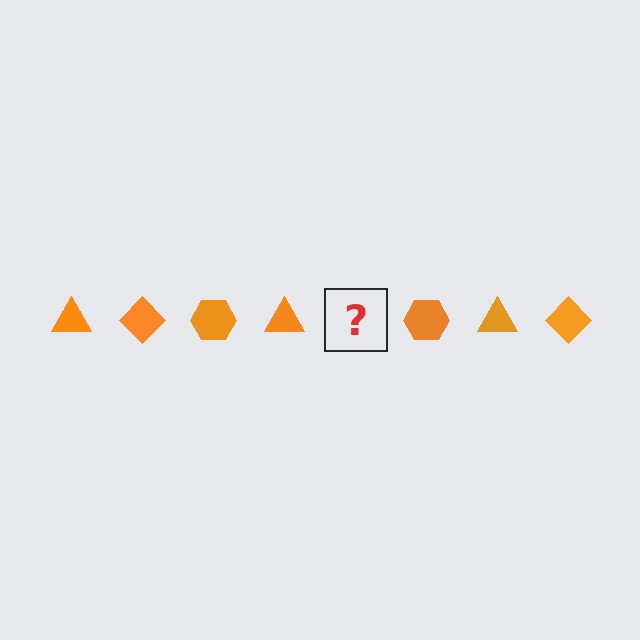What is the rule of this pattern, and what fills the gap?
The rule is that the pattern cycles through triangle, diamond, hexagon shapes in orange. The gap should be filled with an orange diamond.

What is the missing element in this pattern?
The missing element is an orange diamond.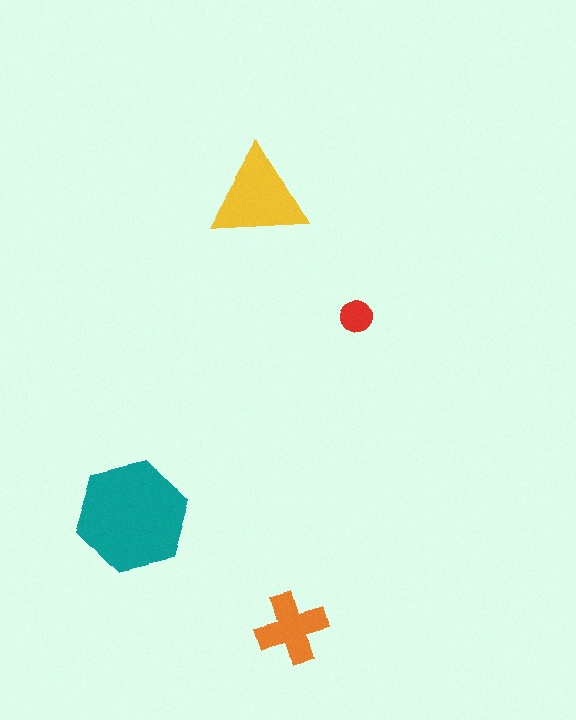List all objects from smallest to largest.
The red circle, the orange cross, the yellow triangle, the teal hexagon.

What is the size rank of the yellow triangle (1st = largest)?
2nd.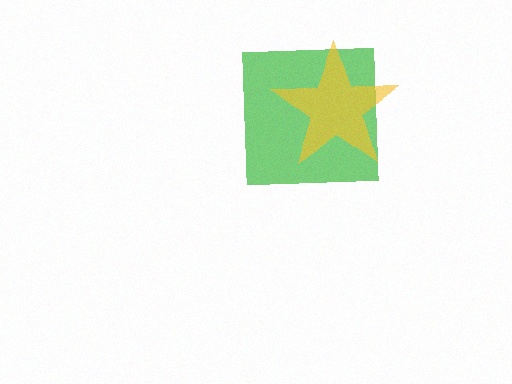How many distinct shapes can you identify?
There are 2 distinct shapes: a green square, a yellow star.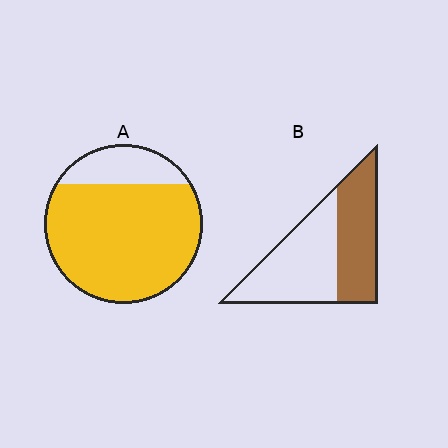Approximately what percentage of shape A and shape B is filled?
A is approximately 80% and B is approximately 45%.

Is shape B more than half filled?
No.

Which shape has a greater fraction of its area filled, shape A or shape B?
Shape A.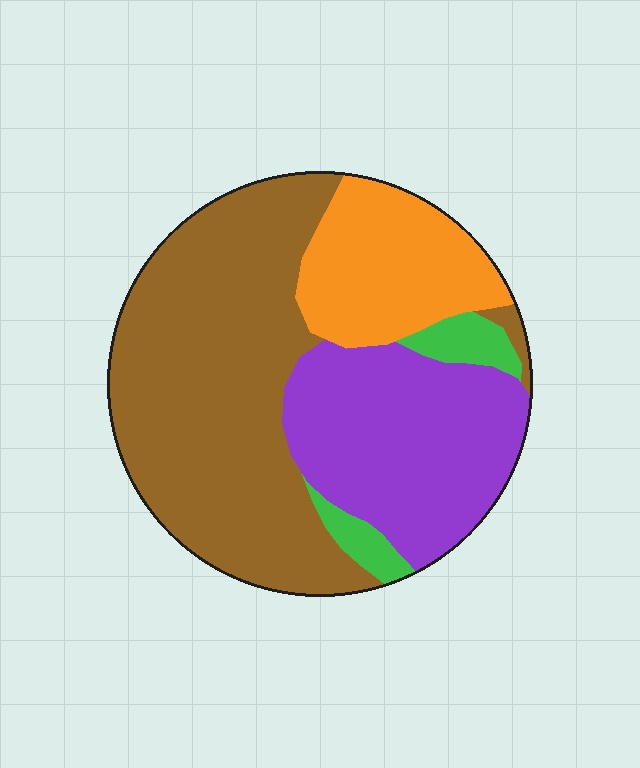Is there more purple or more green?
Purple.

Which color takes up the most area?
Brown, at roughly 50%.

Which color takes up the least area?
Green, at roughly 5%.